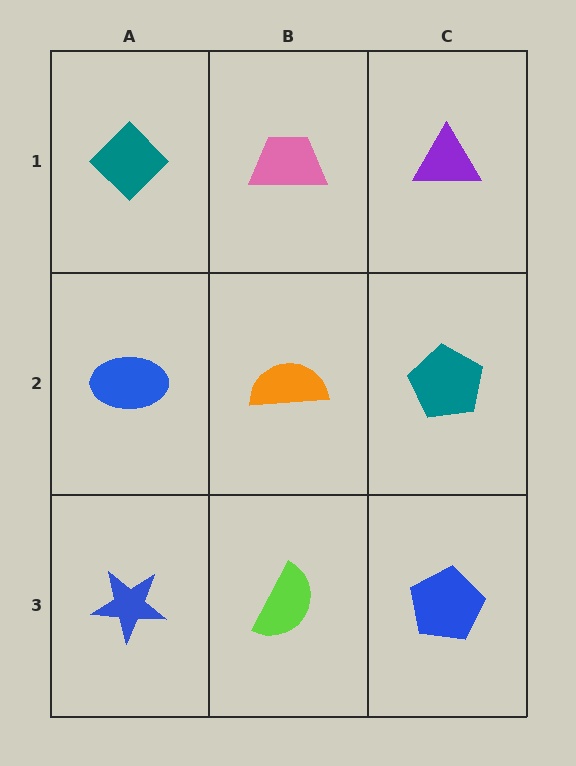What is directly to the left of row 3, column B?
A blue star.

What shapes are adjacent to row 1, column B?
An orange semicircle (row 2, column B), a teal diamond (row 1, column A), a purple triangle (row 1, column C).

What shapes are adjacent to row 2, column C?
A purple triangle (row 1, column C), a blue pentagon (row 3, column C), an orange semicircle (row 2, column B).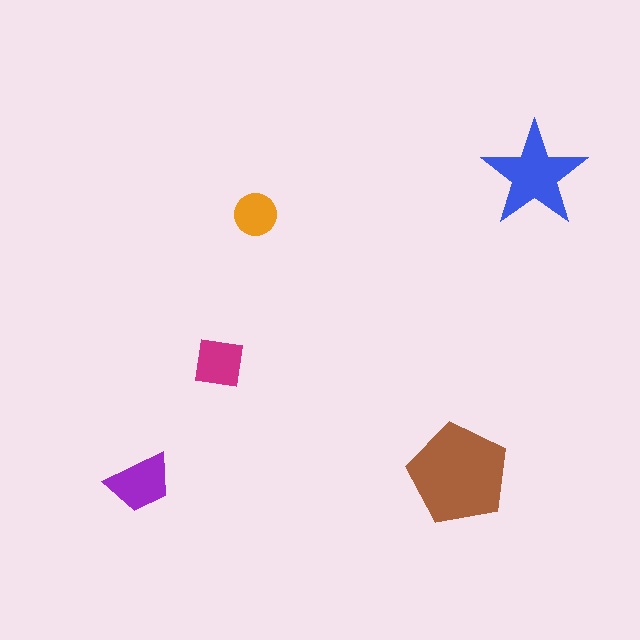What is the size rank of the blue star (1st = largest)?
2nd.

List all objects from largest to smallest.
The brown pentagon, the blue star, the purple trapezoid, the magenta square, the orange circle.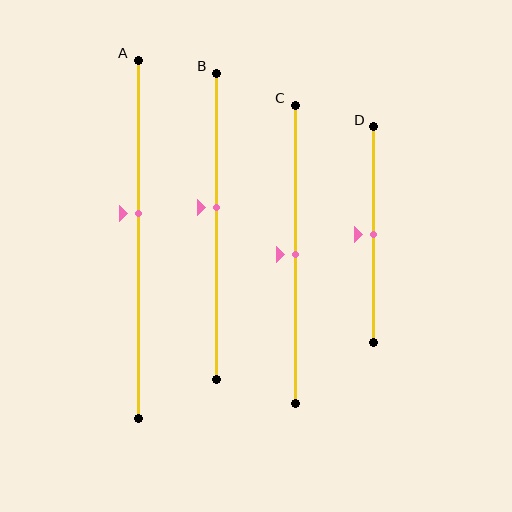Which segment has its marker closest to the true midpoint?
Segment C has its marker closest to the true midpoint.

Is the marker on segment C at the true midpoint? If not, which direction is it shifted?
Yes, the marker on segment C is at the true midpoint.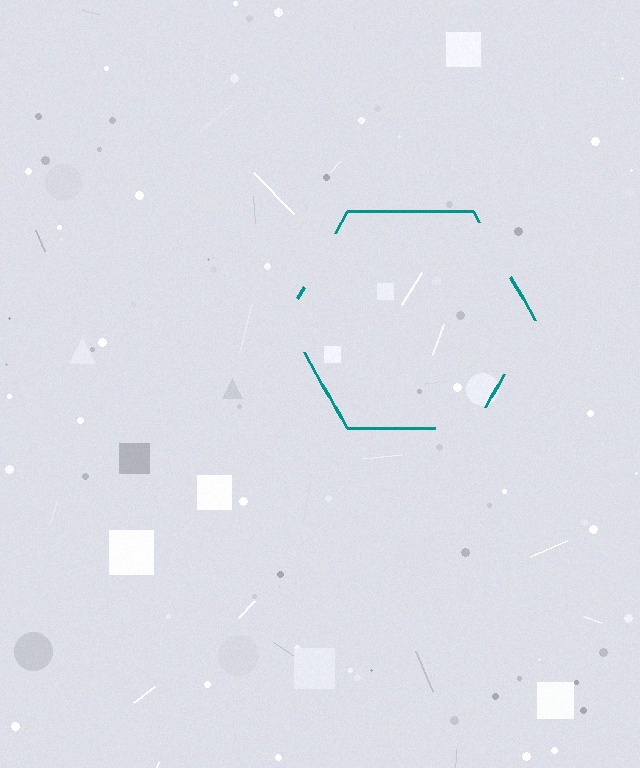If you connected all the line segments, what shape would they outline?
They would outline a hexagon.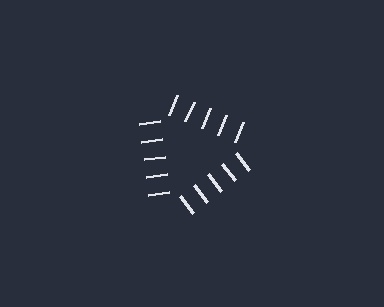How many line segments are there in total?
15 — 5 along each of the 3 edges.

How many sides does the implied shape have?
3 sides — the line-ends trace a triangle.